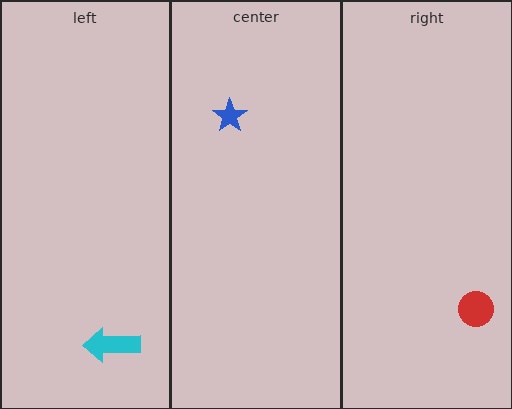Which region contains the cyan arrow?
The left region.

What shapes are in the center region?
The blue star.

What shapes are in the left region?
The cyan arrow.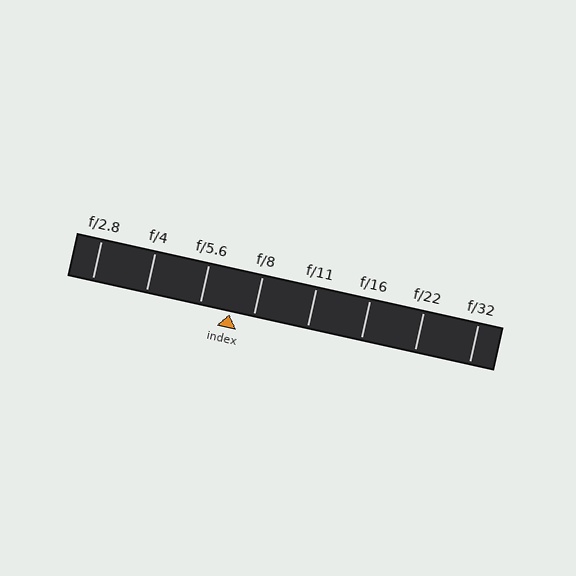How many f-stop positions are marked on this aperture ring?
There are 8 f-stop positions marked.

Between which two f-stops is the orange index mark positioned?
The index mark is between f/5.6 and f/8.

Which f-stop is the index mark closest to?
The index mark is closest to f/8.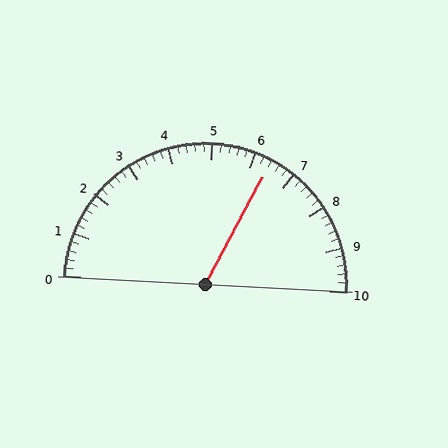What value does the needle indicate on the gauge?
The needle indicates approximately 6.4.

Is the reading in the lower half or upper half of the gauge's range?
The reading is in the upper half of the range (0 to 10).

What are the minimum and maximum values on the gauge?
The gauge ranges from 0 to 10.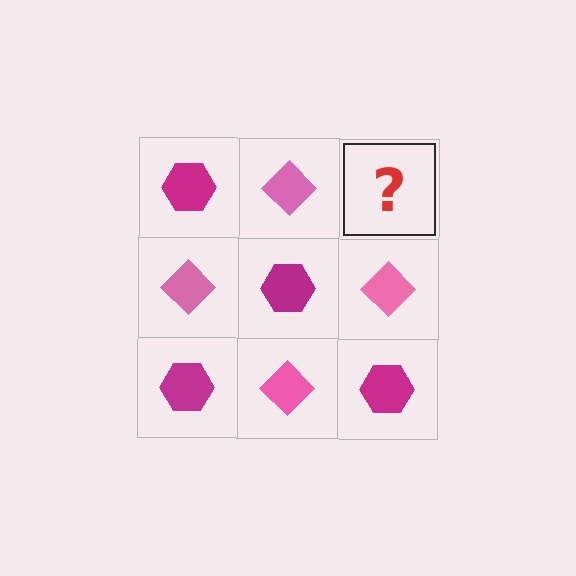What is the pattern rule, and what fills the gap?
The rule is that it alternates magenta hexagon and pink diamond in a checkerboard pattern. The gap should be filled with a magenta hexagon.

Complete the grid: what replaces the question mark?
The question mark should be replaced with a magenta hexagon.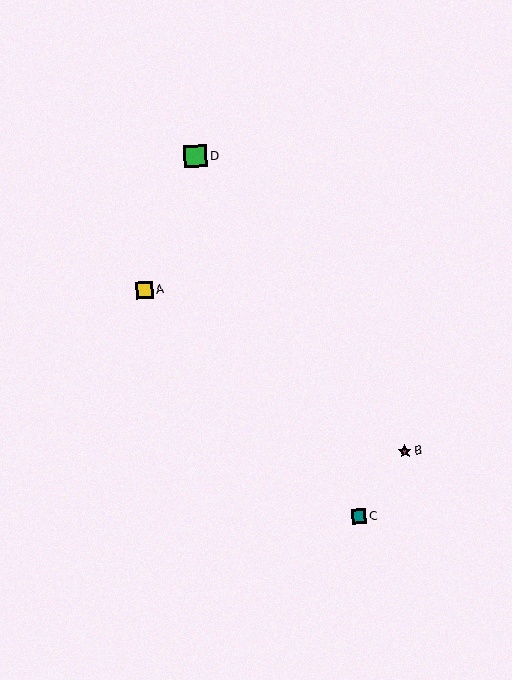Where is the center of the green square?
The center of the green square is at (196, 156).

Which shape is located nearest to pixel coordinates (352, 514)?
The teal square (labeled C) at (359, 516) is nearest to that location.